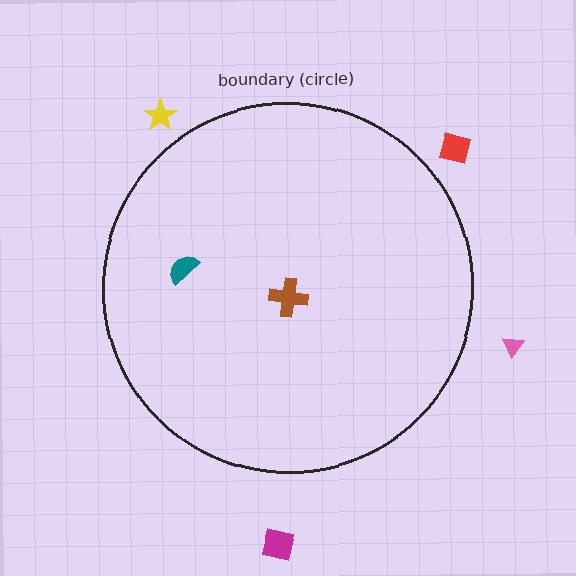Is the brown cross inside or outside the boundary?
Inside.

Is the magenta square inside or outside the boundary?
Outside.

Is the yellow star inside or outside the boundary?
Outside.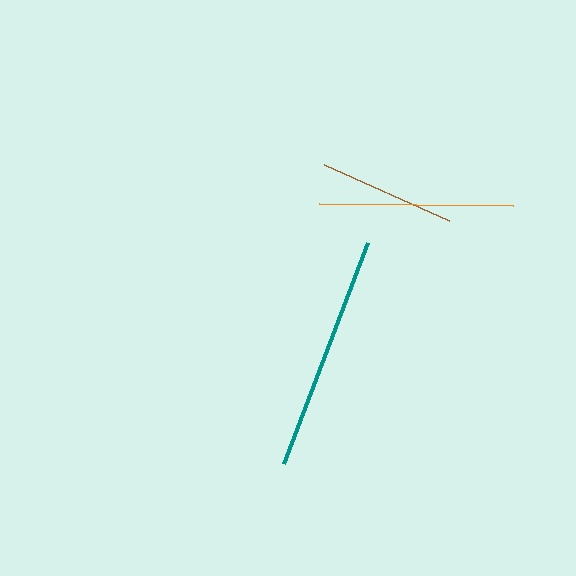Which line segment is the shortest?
The brown line is the shortest at approximately 137 pixels.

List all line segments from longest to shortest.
From longest to shortest: teal, orange, brown.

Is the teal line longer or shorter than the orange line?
The teal line is longer than the orange line.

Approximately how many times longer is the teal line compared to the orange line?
The teal line is approximately 1.2 times the length of the orange line.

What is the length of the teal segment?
The teal segment is approximately 236 pixels long.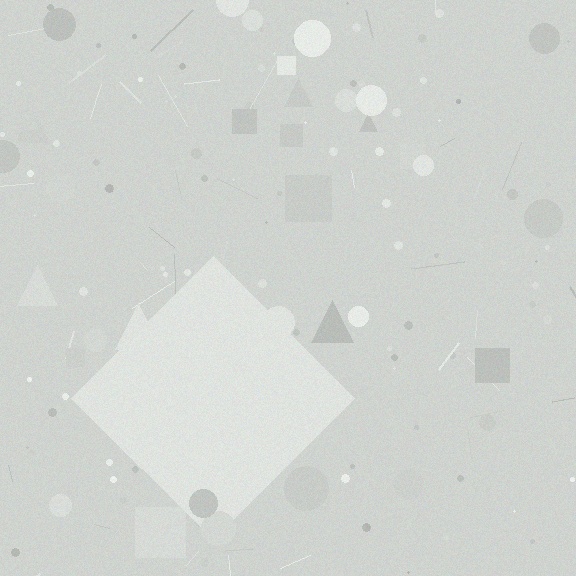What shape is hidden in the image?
A diamond is hidden in the image.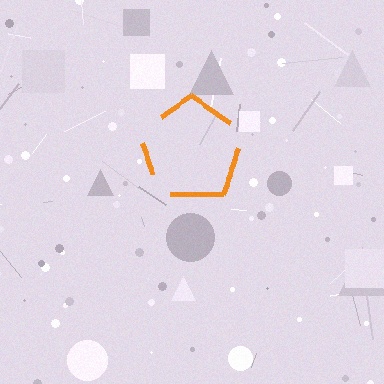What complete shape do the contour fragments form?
The contour fragments form a pentagon.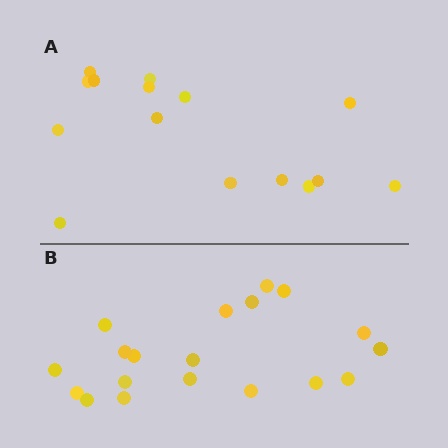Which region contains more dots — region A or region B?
Region B (the bottom region) has more dots.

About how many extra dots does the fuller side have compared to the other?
Region B has about 4 more dots than region A.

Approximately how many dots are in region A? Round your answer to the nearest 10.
About 20 dots. (The exact count is 15, which rounds to 20.)